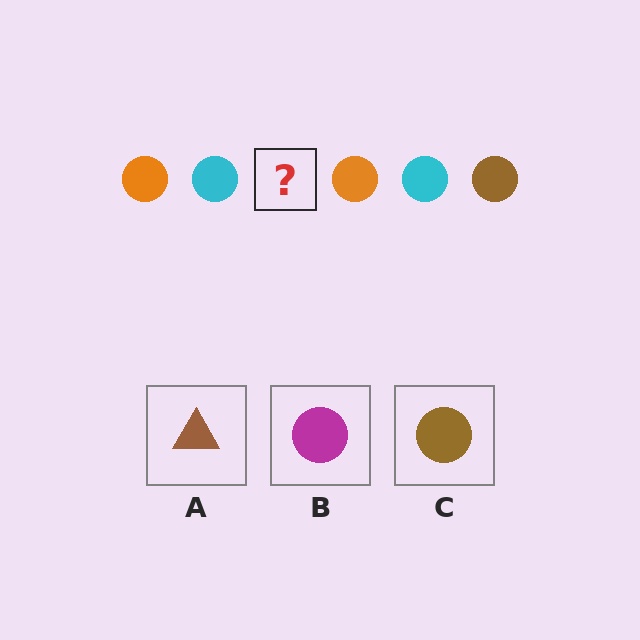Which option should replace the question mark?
Option C.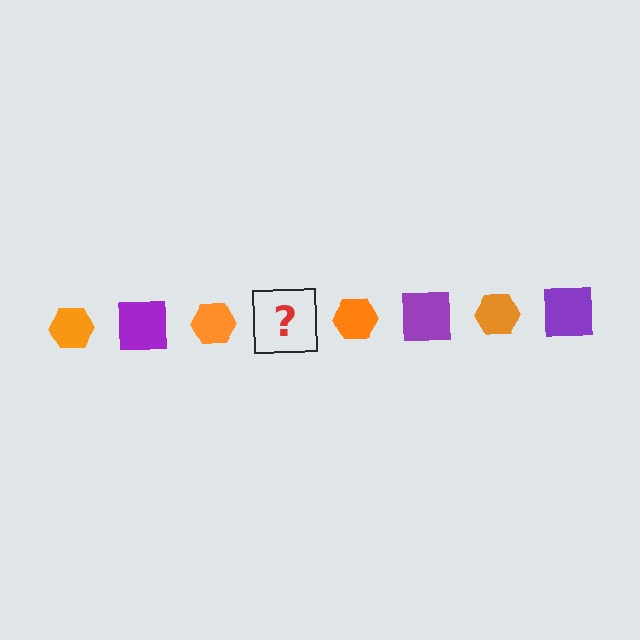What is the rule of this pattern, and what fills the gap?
The rule is that the pattern alternates between orange hexagon and purple square. The gap should be filled with a purple square.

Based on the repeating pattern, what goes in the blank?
The blank should be a purple square.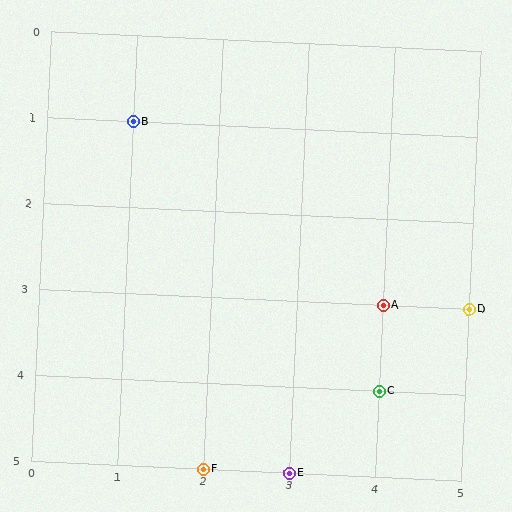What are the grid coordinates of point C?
Point C is at grid coordinates (4, 4).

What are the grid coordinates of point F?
Point F is at grid coordinates (2, 5).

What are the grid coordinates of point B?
Point B is at grid coordinates (1, 1).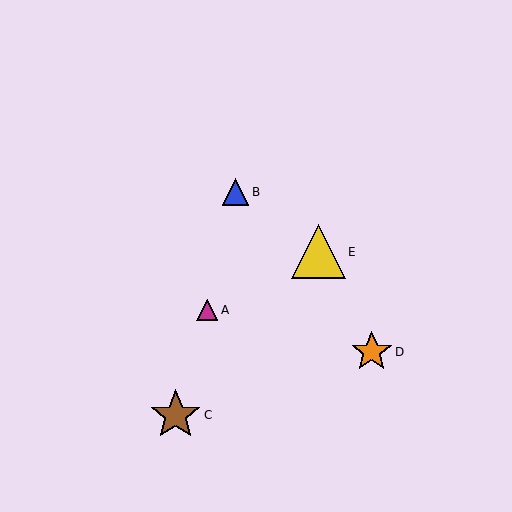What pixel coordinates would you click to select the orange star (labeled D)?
Click at (372, 352) to select the orange star D.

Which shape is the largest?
The yellow triangle (labeled E) is the largest.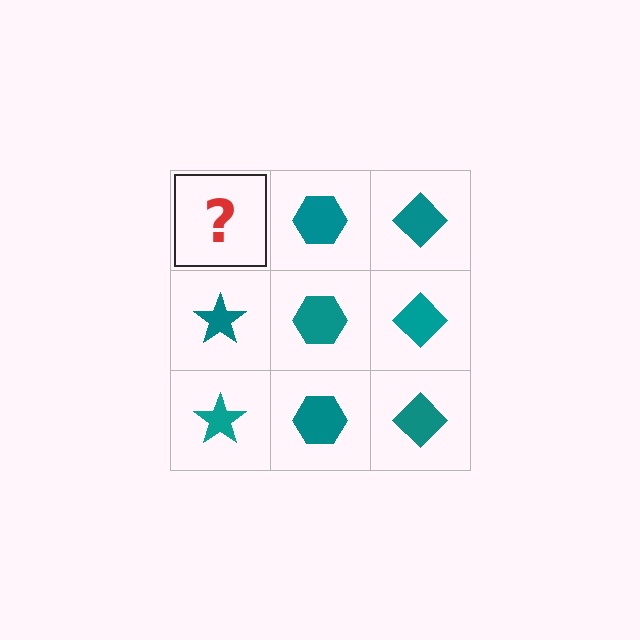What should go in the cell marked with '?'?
The missing cell should contain a teal star.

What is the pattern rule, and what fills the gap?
The rule is that each column has a consistent shape. The gap should be filled with a teal star.